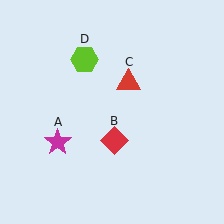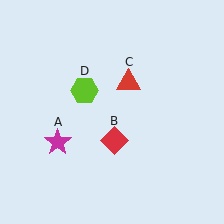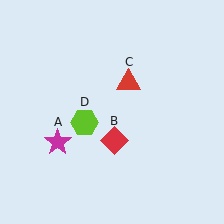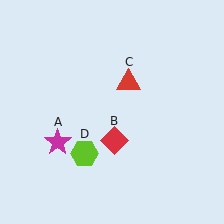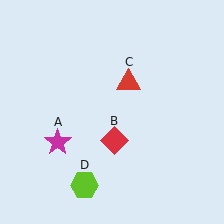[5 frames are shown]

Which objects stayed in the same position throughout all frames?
Magenta star (object A) and red diamond (object B) and red triangle (object C) remained stationary.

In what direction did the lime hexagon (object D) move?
The lime hexagon (object D) moved down.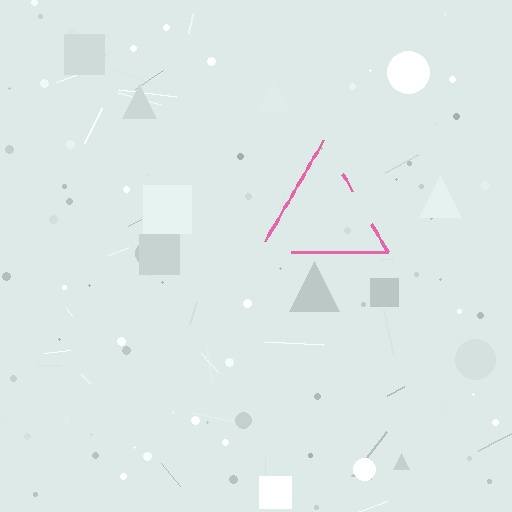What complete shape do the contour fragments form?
The contour fragments form a triangle.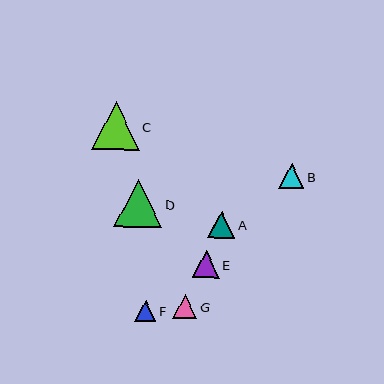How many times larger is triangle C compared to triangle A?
Triangle C is approximately 1.7 times the size of triangle A.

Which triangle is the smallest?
Triangle F is the smallest with a size of approximately 21 pixels.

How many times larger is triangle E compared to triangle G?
Triangle E is approximately 1.1 times the size of triangle G.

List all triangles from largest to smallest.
From largest to smallest: C, D, A, E, B, G, F.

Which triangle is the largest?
Triangle C is the largest with a size of approximately 48 pixels.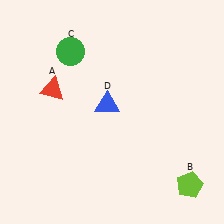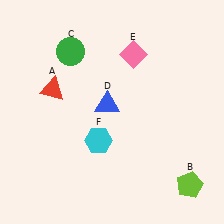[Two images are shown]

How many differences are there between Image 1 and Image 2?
There are 2 differences between the two images.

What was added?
A pink diamond (E), a cyan hexagon (F) were added in Image 2.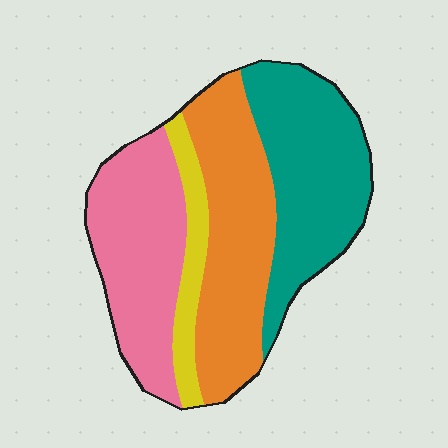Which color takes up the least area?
Yellow, at roughly 10%.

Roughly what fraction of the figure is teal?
Teal covers around 30% of the figure.